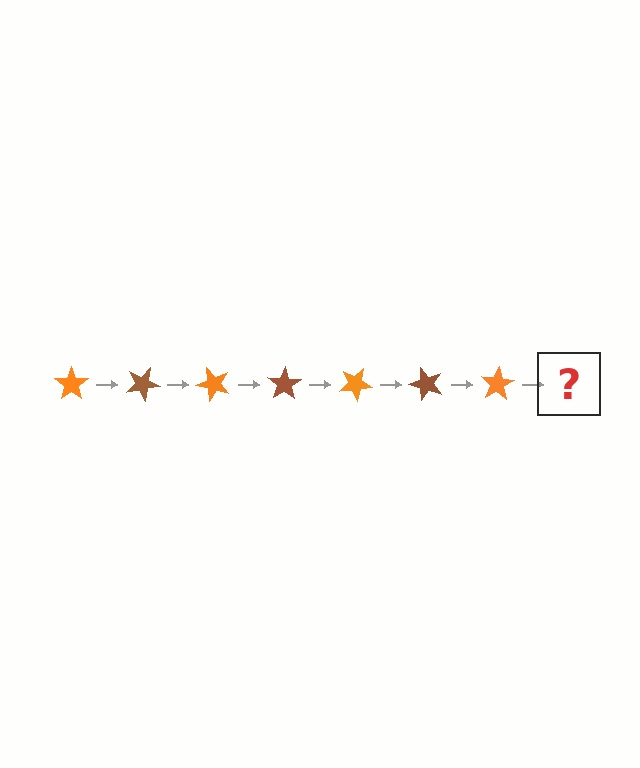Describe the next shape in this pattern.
It should be a brown star, rotated 175 degrees from the start.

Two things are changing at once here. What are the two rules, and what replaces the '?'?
The two rules are that it rotates 25 degrees each step and the color cycles through orange and brown. The '?' should be a brown star, rotated 175 degrees from the start.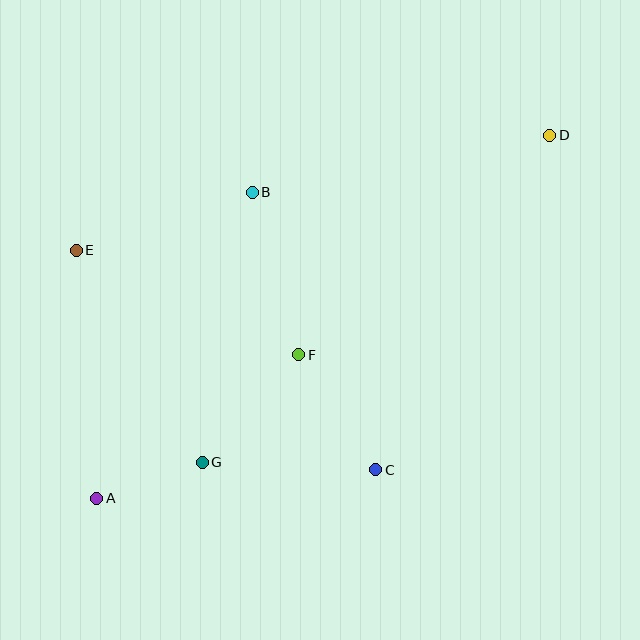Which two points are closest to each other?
Points A and G are closest to each other.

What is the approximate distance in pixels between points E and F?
The distance between E and F is approximately 246 pixels.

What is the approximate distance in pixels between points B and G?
The distance between B and G is approximately 275 pixels.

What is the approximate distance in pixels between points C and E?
The distance between C and E is approximately 371 pixels.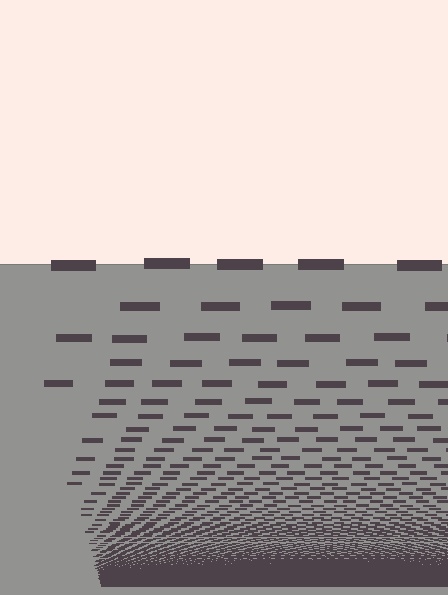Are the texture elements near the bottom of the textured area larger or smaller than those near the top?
Smaller. The gradient is inverted — elements near the bottom are smaller and denser.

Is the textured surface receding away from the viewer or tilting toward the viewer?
The surface appears to tilt toward the viewer. Texture elements get larger and sparser toward the top.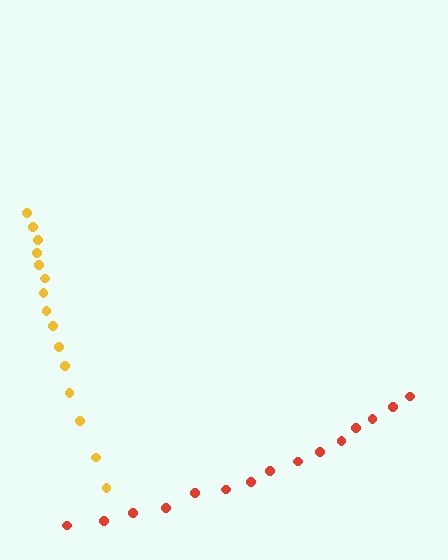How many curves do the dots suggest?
There are 2 distinct paths.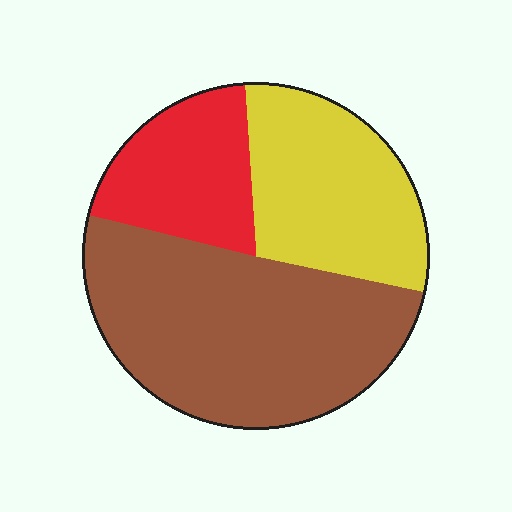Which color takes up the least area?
Red, at roughly 20%.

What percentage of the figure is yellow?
Yellow covers 29% of the figure.